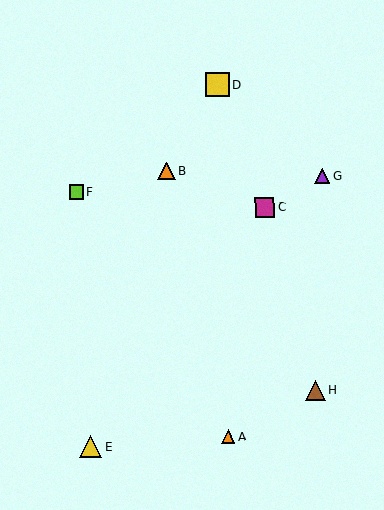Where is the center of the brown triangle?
The center of the brown triangle is at (316, 390).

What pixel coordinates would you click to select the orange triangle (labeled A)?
Click at (228, 436) to select the orange triangle A.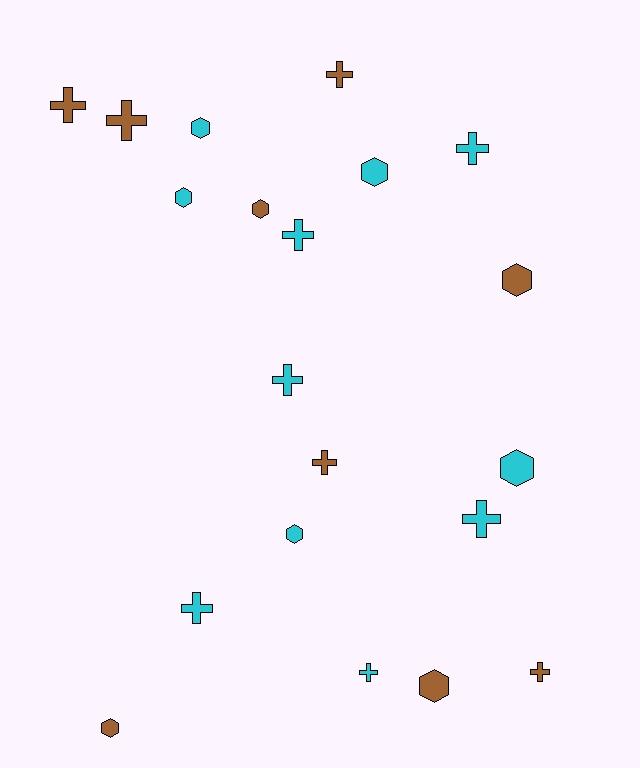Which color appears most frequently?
Cyan, with 11 objects.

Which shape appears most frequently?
Cross, with 11 objects.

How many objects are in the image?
There are 20 objects.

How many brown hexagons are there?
There are 4 brown hexagons.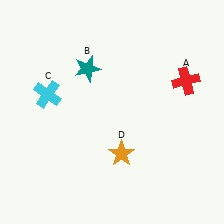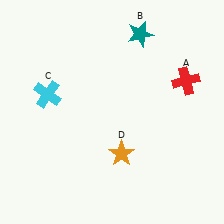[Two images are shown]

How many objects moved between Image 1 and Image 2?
1 object moved between the two images.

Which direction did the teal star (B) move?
The teal star (B) moved right.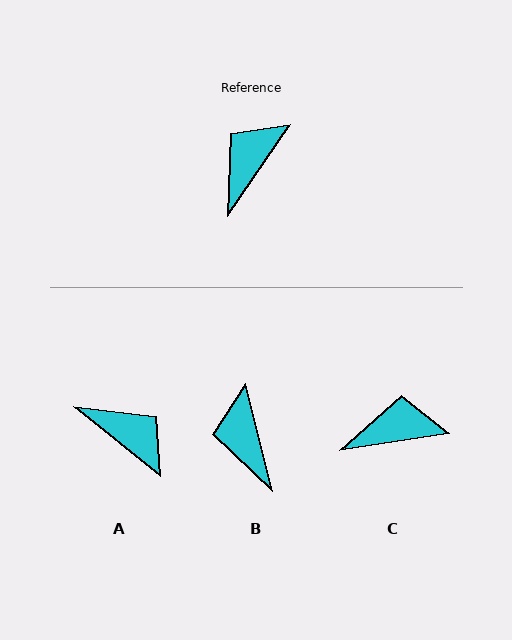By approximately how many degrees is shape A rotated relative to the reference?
Approximately 95 degrees clockwise.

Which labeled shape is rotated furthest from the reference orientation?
A, about 95 degrees away.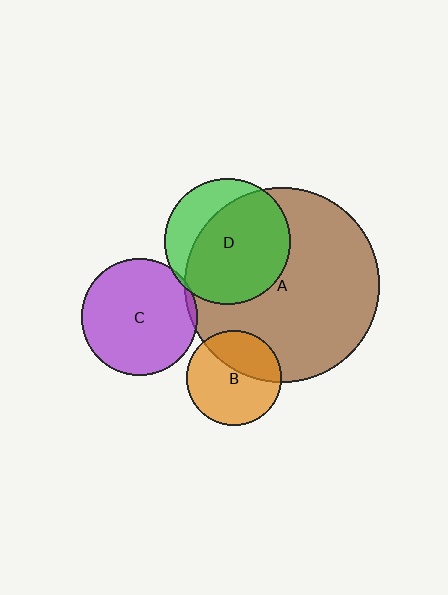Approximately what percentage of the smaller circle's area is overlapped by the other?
Approximately 70%.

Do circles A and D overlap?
Yes.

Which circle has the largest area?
Circle A (brown).